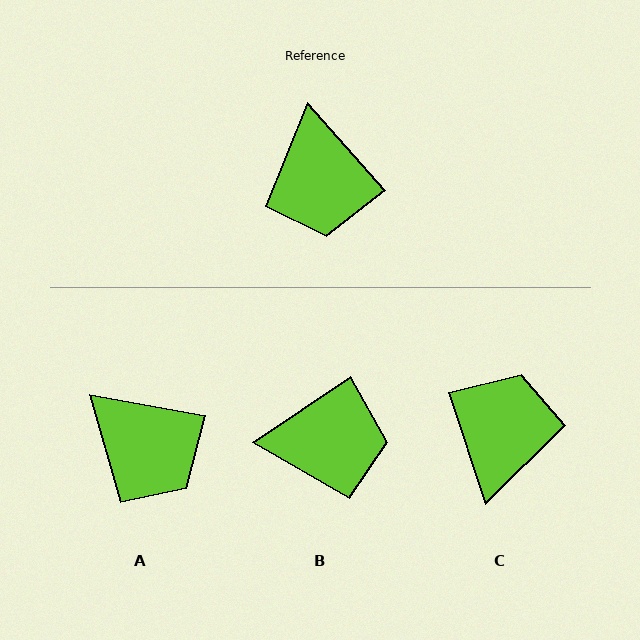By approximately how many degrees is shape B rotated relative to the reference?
Approximately 82 degrees counter-clockwise.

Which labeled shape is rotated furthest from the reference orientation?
C, about 157 degrees away.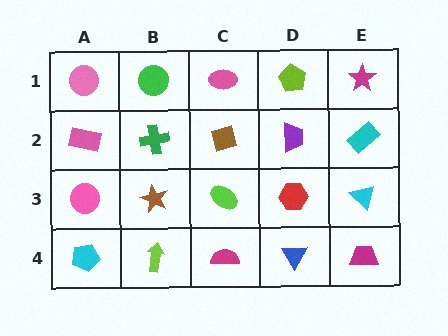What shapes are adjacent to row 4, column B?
A brown star (row 3, column B), a cyan pentagon (row 4, column A), a magenta semicircle (row 4, column C).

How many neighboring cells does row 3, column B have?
4.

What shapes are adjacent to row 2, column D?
A lime pentagon (row 1, column D), a red hexagon (row 3, column D), a brown diamond (row 2, column C), a cyan rectangle (row 2, column E).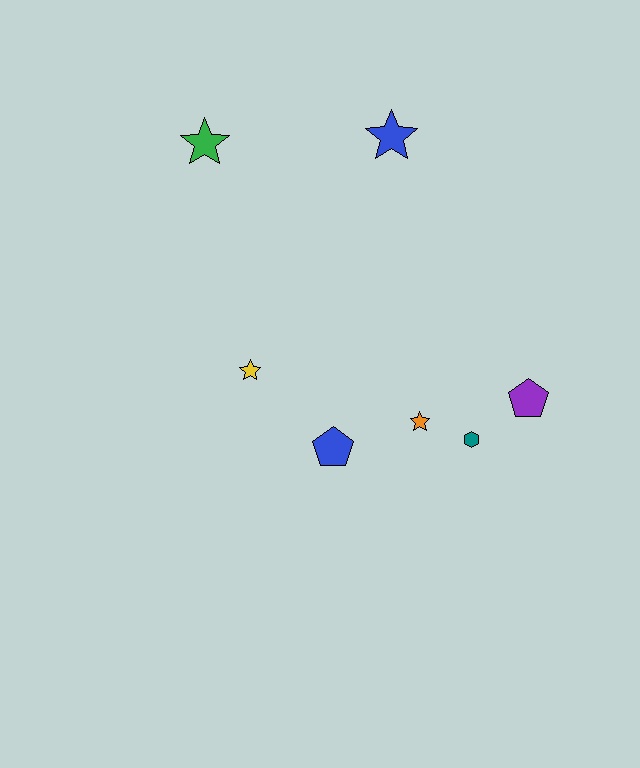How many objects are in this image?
There are 7 objects.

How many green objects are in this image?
There is 1 green object.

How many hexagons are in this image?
There is 1 hexagon.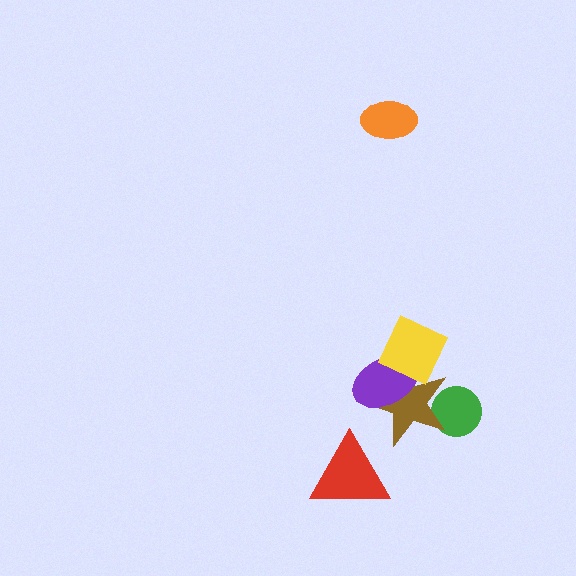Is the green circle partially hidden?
Yes, it is partially covered by another shape.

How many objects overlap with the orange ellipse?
0 objects overlap with the orange ellipse.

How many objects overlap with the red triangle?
0 objects overlap with the red triangle.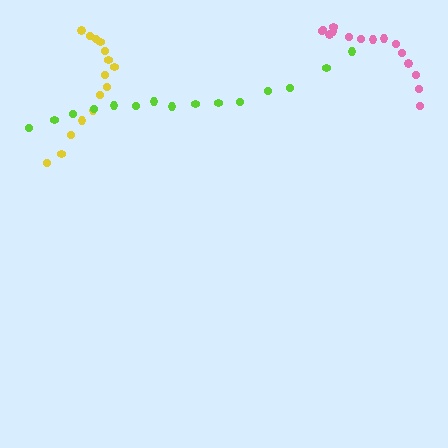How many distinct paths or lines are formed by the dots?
There are 3 distinct paths.